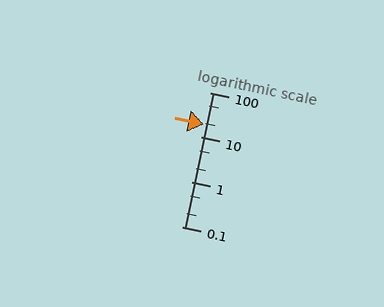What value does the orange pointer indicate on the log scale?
The pointer indicates approximately 19.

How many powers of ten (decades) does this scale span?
The scale spans 3 decades, from 0.1 to 100.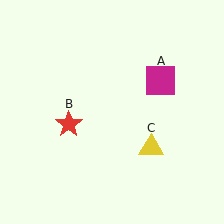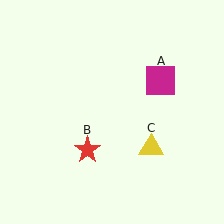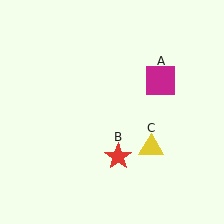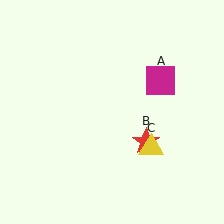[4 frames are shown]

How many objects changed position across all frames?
1 object changed position: red star (object B).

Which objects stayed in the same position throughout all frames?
Magenta square (object A) and yellow triangle (object C) remained stationary.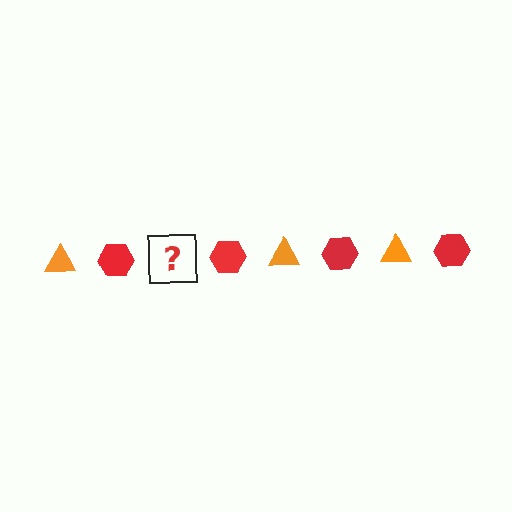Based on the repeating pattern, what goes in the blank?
The blank should be an orange triangle.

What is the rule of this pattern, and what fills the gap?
The rule is that the pattern alternates between orange triangle and red hexagon. The gap should be filled with an orange triangle.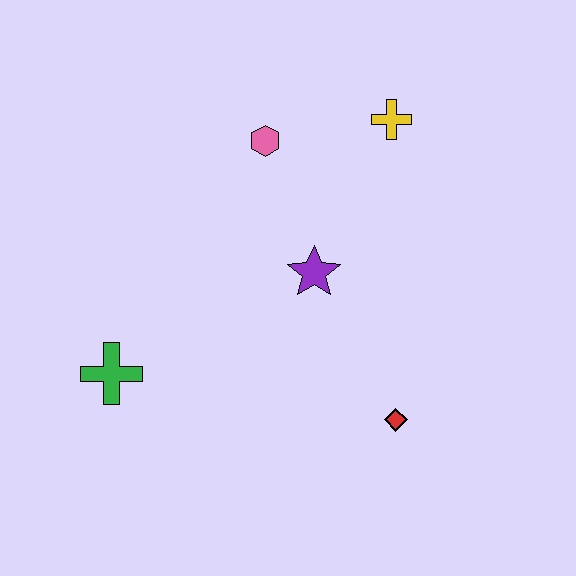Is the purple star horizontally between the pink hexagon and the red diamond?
Yes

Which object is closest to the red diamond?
The purple star is closest to the red diamond.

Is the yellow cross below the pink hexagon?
No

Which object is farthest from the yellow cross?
The green cross is farthest from the yellow cross.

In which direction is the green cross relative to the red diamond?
The green cross is to the left of the red diamond.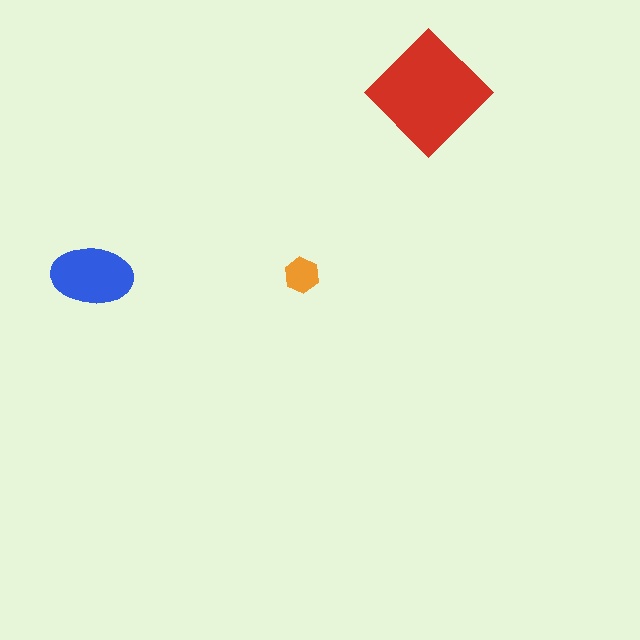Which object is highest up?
The red diamond is topmost.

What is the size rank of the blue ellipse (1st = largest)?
2nd.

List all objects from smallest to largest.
The orange hexagon, the blue ellipse, the red diamond.